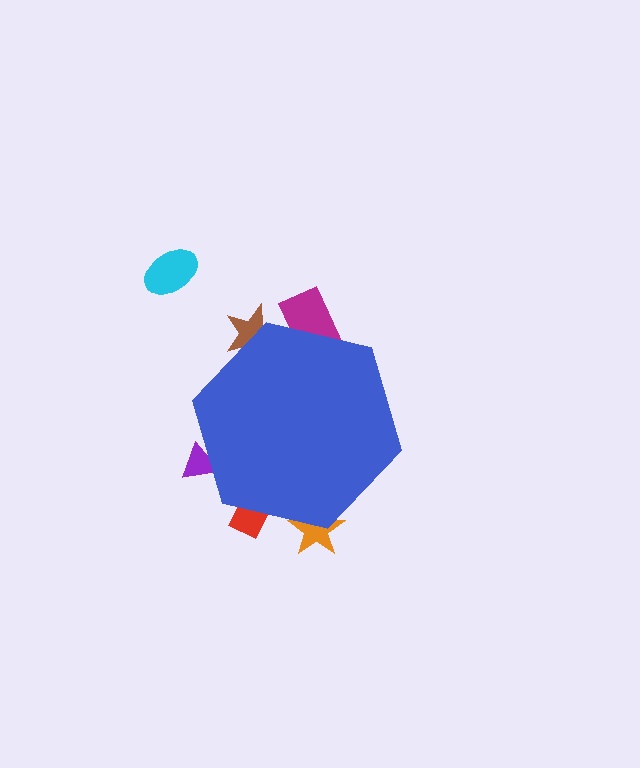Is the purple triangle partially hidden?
Yes, the purple triangle is partially hidden behind the blue hexagon.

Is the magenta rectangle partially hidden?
Yes, the magenta rectangle is partially hidden behind the blue hexagon.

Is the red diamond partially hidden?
Yes, the red diamond is partially hidden behind the blue hexagon.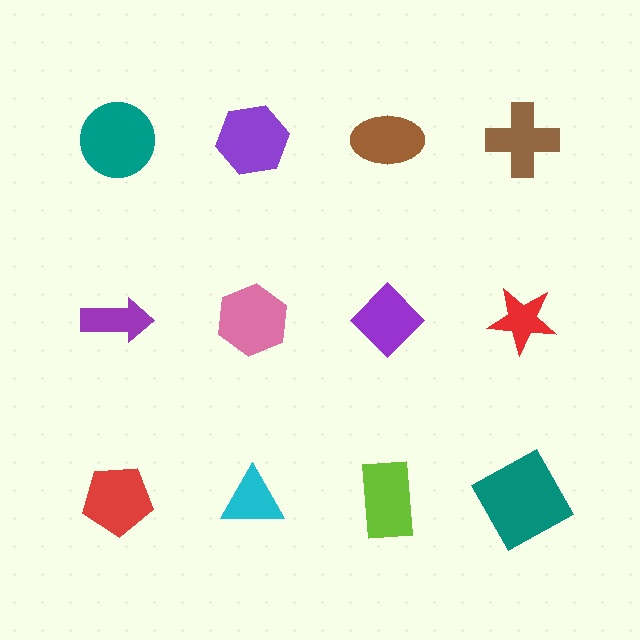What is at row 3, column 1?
A red pentagon.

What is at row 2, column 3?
A purple diamond.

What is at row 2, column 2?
A pink hexagon.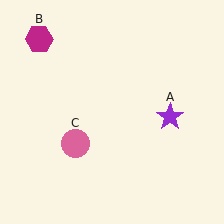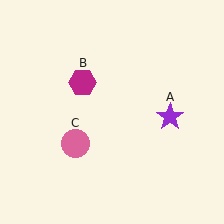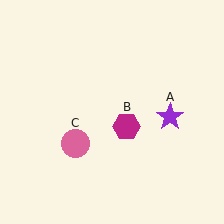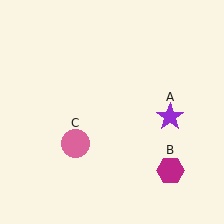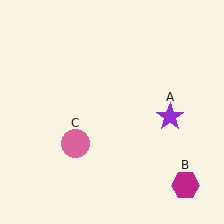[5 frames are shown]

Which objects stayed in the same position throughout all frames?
Purple star (object A) and pink circle (object C) remained stationary.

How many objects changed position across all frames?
1 object changed position: magenta hexagon (object B).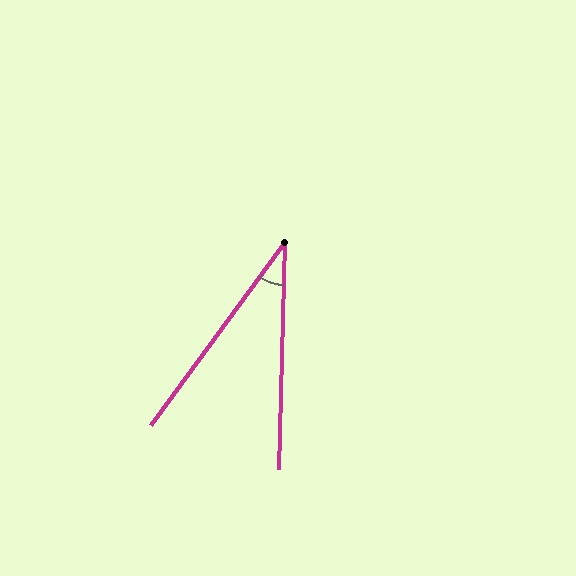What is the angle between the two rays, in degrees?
Approximately 35 degrees.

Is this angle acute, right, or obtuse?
It is acute.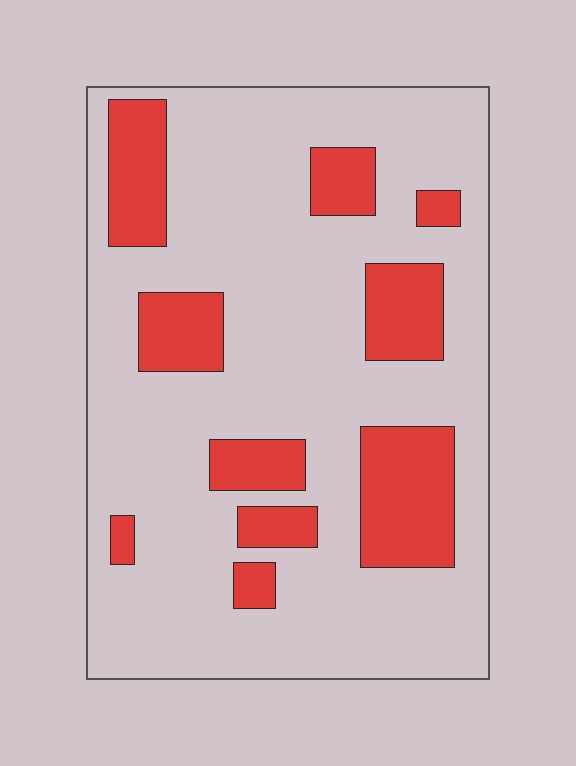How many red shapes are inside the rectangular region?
10.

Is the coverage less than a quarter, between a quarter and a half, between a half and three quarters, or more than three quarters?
Less than a quarter.